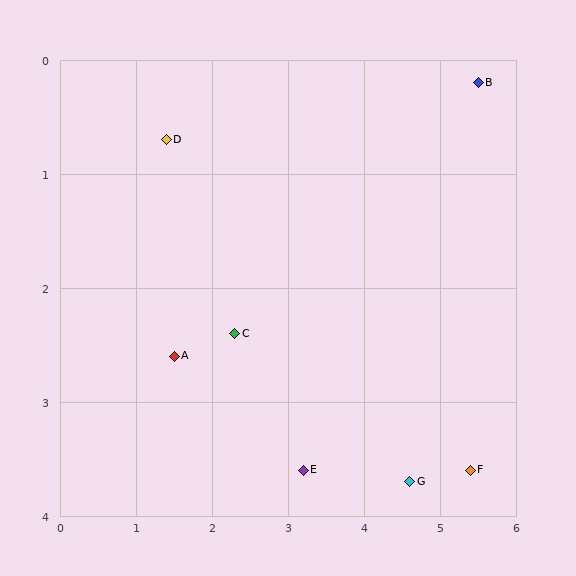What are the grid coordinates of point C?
Point C is at approximately (2.3, 2.4).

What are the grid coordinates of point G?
Point G is at approximately (4.6, 3.7).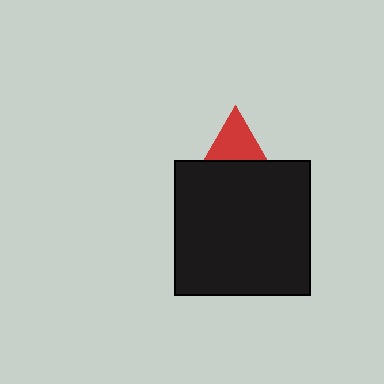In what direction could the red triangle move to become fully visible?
The red triangle could move up. That would shift it out from behind the black square entirely.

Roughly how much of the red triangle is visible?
A small part of it is visible (roughly 31%).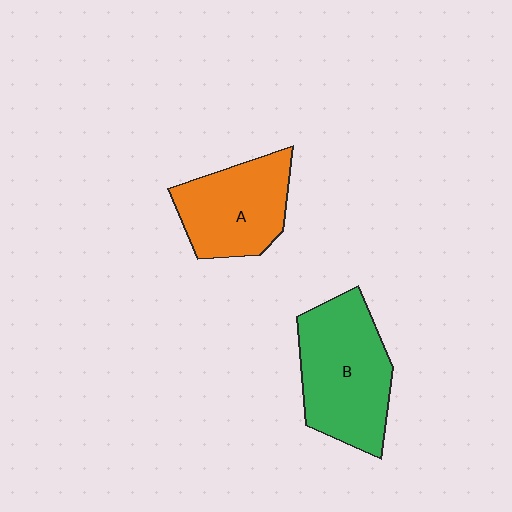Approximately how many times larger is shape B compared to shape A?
Approximately 1.3 times.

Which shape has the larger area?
Shape B (green).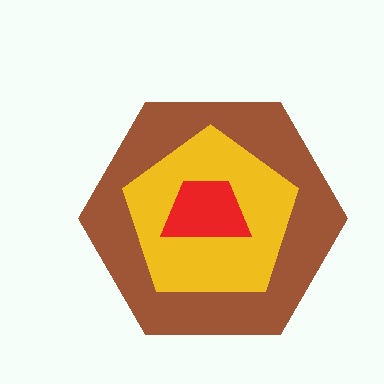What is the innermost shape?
The red trapezoid.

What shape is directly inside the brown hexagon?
The yellow pentagon.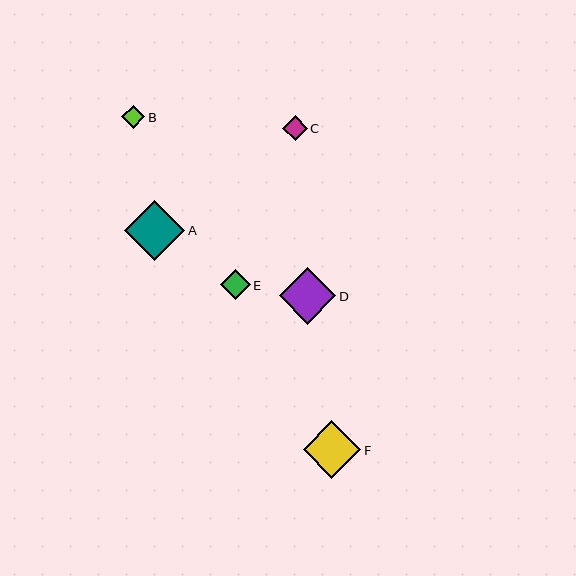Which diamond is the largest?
Diamond A is the largest with a size of approximately 60 pixels.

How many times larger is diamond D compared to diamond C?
Diamond D is approximately 2.3 times the size of diamond C.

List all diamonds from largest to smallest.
From largest to smallest: A, F, D, E, C, B.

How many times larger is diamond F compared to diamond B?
Diamond F is approximately 2.5 times the size of diamond B.